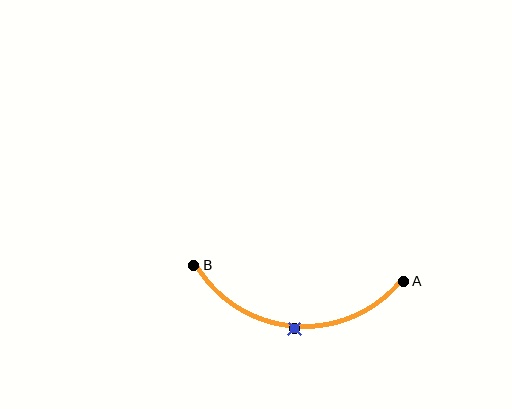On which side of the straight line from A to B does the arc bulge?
The arc bulges below the straight line connecting A and B.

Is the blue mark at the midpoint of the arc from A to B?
Yes. The blue mark lies on the arc at equal arc-length from both A and B — it is the arc midpoint.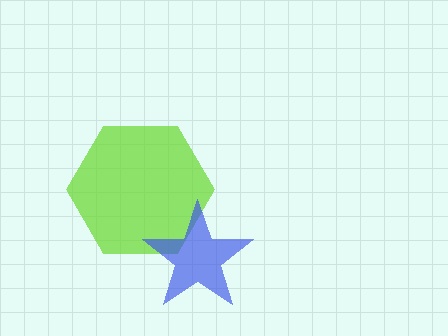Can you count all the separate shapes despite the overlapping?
Yes, there are 2 separate shapes.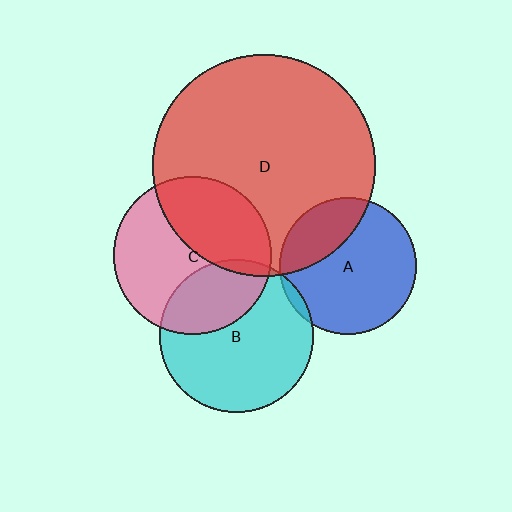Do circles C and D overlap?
Yes.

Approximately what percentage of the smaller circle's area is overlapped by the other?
Approximately 40%.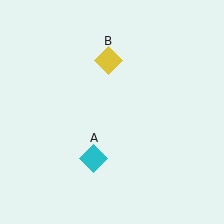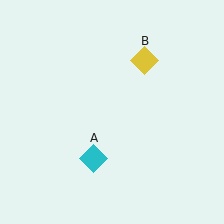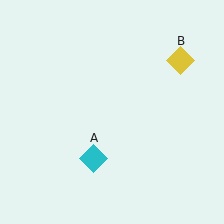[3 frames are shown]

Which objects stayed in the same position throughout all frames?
Cyan diamond (object A) remained stationary.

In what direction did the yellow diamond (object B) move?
The yellow diamond (object B) moved right.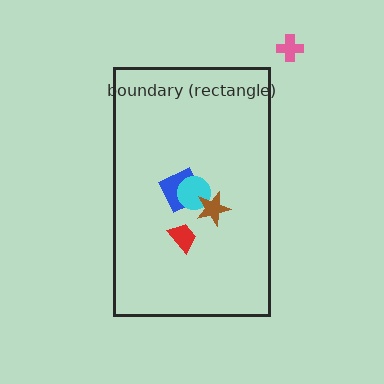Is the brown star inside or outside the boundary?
Inside.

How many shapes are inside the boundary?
4 inside, 1 outside.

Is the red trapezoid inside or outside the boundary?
Inside.